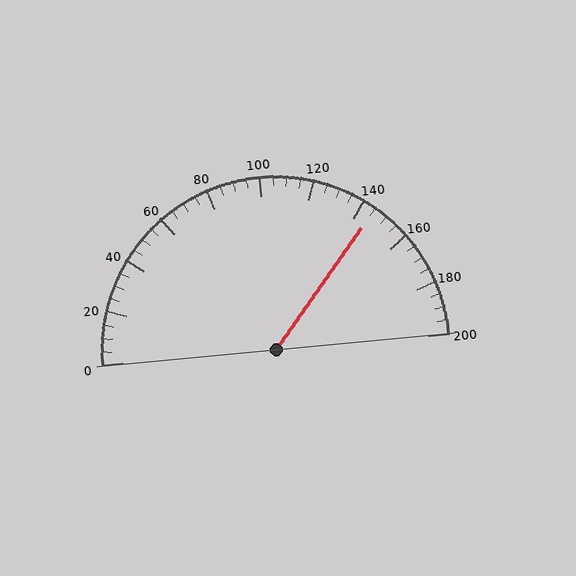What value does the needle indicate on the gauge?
The needle indicates approximately 145.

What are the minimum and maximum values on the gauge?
The gauge ranges from 0 to 200.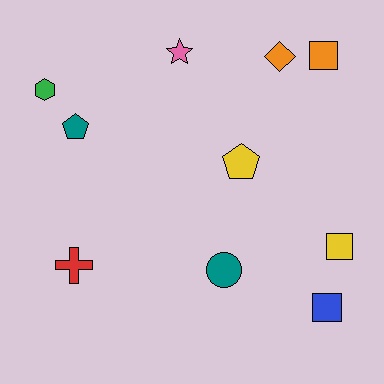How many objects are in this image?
There are 10 objects.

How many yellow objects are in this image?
There are 2 yellow objects.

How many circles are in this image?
There is 1 circle.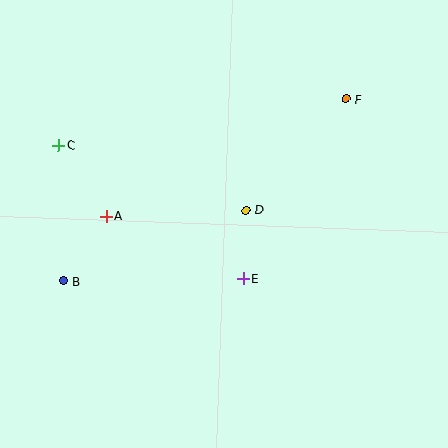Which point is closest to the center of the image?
Point D at (247, 210) is closest to the center.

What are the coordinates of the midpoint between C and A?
The midpoint between C and A is at (82, 181).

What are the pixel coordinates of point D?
Point D is at (247, 210).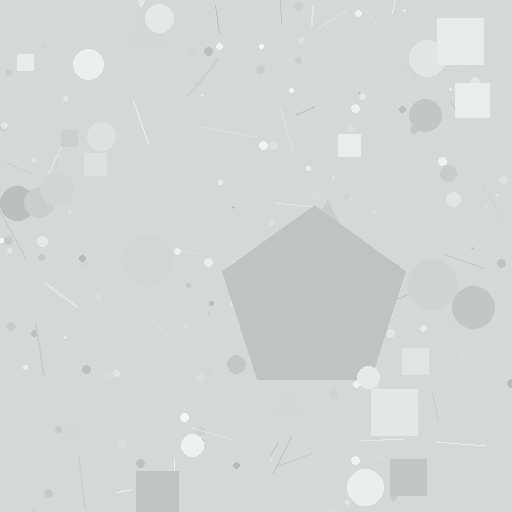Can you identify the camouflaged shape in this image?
The camouflaged shape is a pentagon.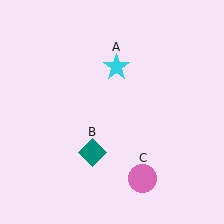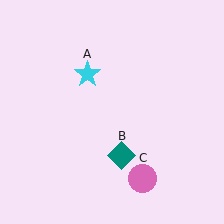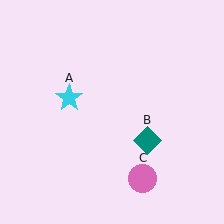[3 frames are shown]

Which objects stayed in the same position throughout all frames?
Pink circle (object C) remained stationary.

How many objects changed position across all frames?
2 objects changed position: cyan star (object A), teal diamond (object B).